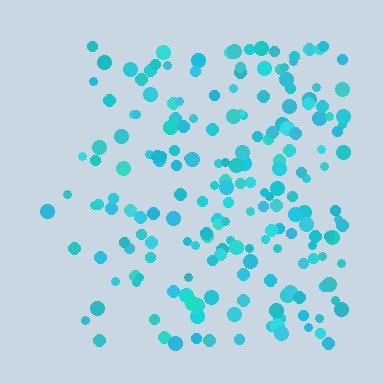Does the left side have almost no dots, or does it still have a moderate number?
Still a moderate number, just noticeably fewer than the right.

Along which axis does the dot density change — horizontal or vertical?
Horizontal.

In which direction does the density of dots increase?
From left to right, with the right side densest.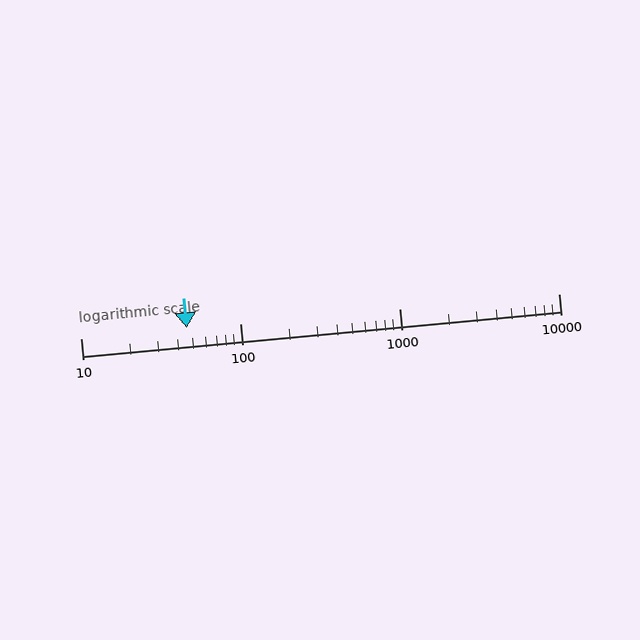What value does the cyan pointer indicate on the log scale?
The pointer indicates approximately 46.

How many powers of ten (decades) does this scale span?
The scale spans 3 decades, from 10 to 10000.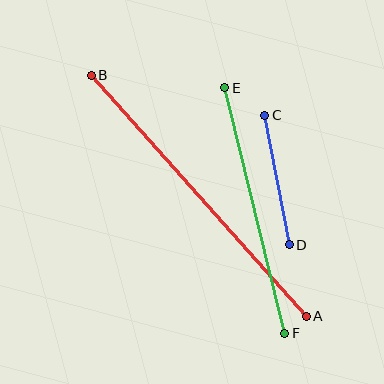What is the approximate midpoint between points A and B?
The midpoint is at approximately (199, 196) pixels.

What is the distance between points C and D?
The distance is approximately 132 pixels.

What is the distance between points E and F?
The distance is approximately 253 pixels.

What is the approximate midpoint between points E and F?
The midpoint is at approximately (255, 210) pixels.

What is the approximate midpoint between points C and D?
The midpoint is at approximately (277, 180) pixels.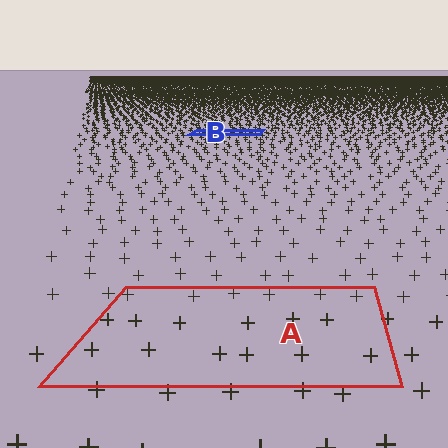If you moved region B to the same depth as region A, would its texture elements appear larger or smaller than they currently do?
They would appear larger. At a closer depth, the same texture elements are projected at a bigger on-screen size.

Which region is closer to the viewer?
Region A is closer. The texture elements there are larger and more spread out.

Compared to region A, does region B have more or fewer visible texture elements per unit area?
Region B has more texture elements per unit area — they are packed more densely because it is farther away.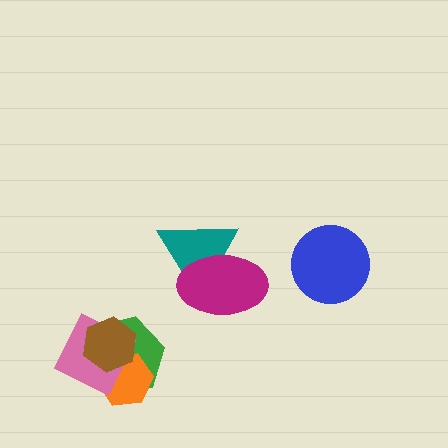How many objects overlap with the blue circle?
0 objects overlap with the blue circle.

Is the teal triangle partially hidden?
Yes, it is partially covered by another shape.